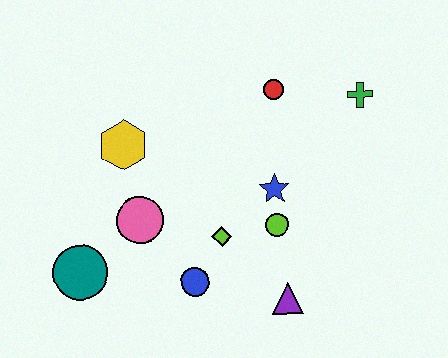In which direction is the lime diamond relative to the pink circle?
The lime diamond is to the right of the pink circle.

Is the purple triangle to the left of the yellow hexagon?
No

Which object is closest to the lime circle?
The blue star is closest to the lime circle.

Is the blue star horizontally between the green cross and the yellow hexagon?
Yes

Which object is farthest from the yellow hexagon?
The green cross is farthest from the yellow hexagon.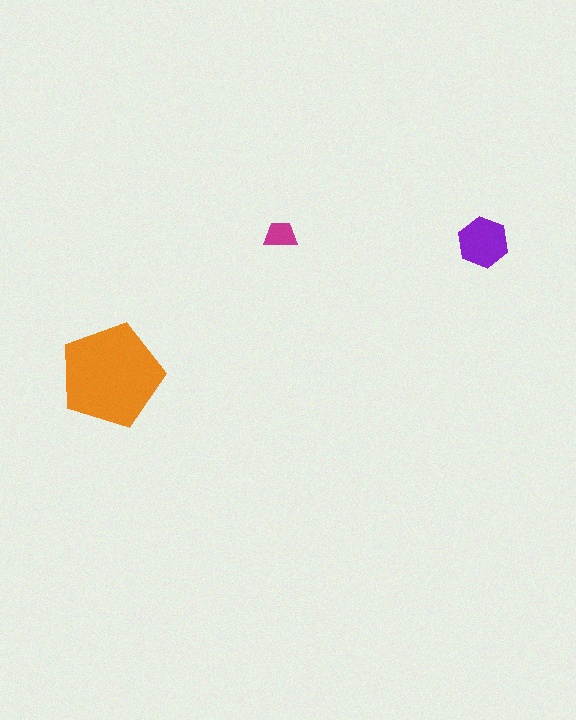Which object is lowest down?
The orange pentagon is bottommost.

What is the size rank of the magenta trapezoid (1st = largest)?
3rd.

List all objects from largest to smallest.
The orange pentagon, the purple hexagon, the magenta trapezoid.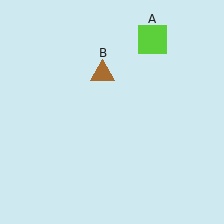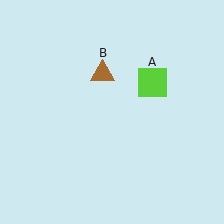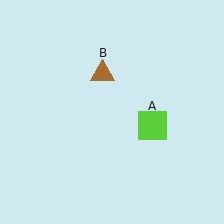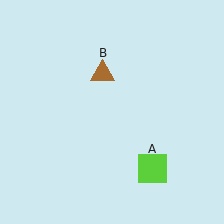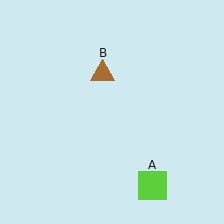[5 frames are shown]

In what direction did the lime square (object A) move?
The lime square (object A) moved down.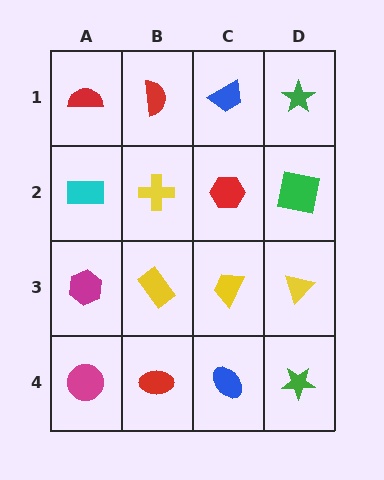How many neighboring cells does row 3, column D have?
3.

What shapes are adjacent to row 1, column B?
A yellow cross (row 2, column B), a red semicircle (row 1, column A), a blue trapezoid (row 1, column C).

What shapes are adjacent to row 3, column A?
A cyan rectangle (row 2, column A), a magenta circle (row 4, column A), a yellow rectangle (row 3, column B).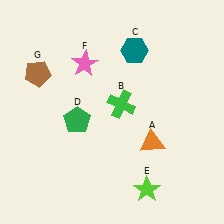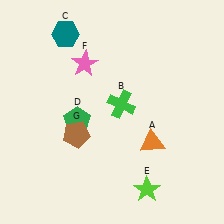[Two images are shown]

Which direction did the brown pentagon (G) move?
The brown pentagon (G) moved down.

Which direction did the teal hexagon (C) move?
The teal hexagon (C) moved left.